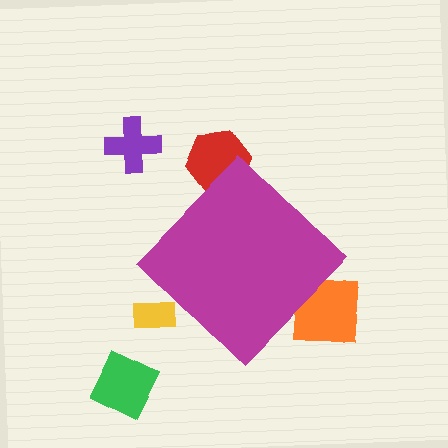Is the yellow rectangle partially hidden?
Yes, the yellow rectangle is partially hidden behind the magenta diamond.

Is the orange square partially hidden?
Yes, the orange square is partially hidden behind the magenta diamond.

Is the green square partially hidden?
No, the green square is fully visible.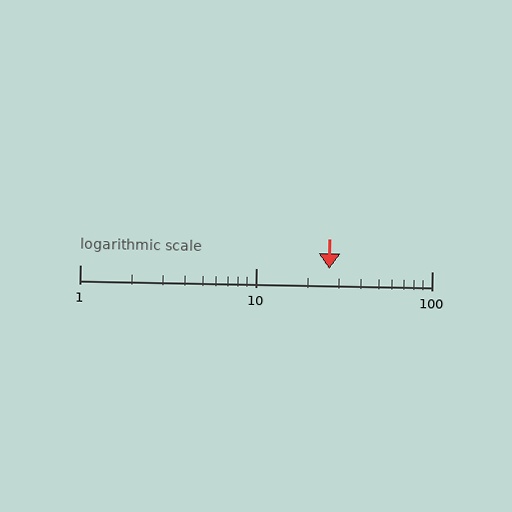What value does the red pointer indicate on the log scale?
The pointer indicates approximately 26.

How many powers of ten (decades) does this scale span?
The scale spans 2 decades, from 1 to 100.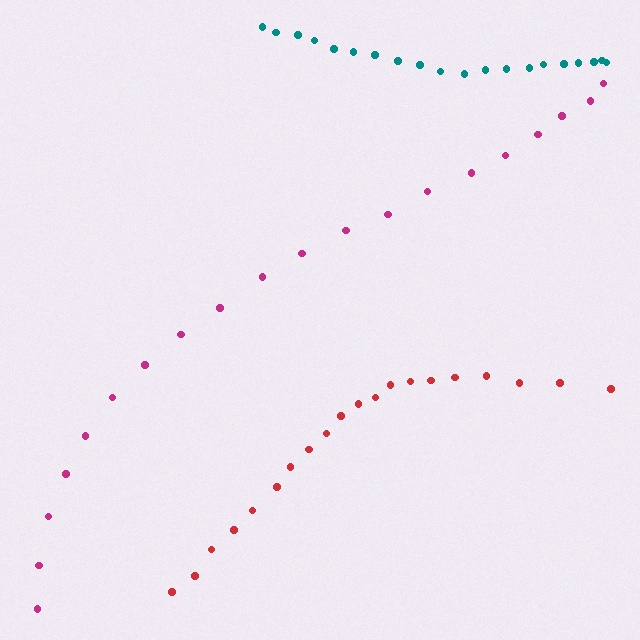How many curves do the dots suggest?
There are 3 distinct paths.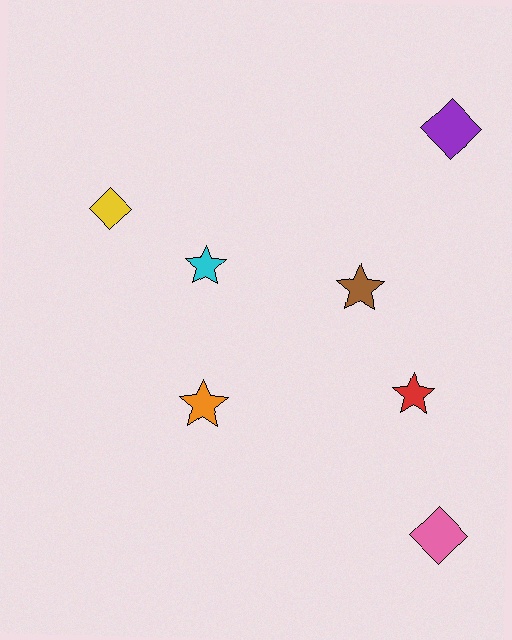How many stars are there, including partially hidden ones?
There are 4 stars.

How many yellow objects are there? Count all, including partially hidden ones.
There is 1 yellow object.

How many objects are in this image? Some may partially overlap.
There are 7 objects.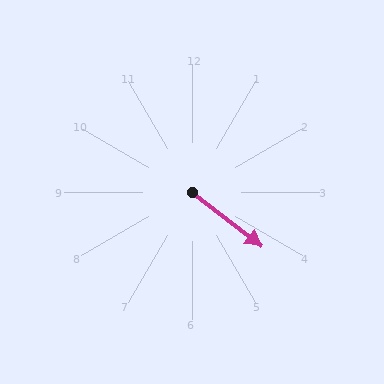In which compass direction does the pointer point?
Southeast.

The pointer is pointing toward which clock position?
Roughly 4 o'clock.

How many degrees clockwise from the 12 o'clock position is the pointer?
Approximately 128 degrees.